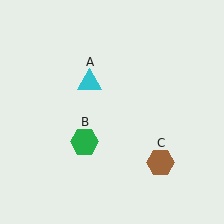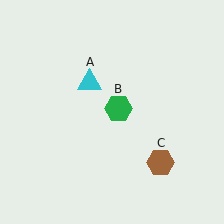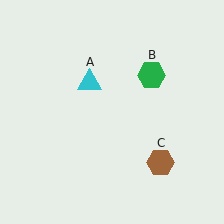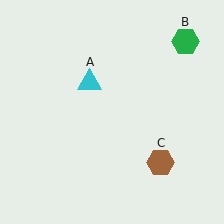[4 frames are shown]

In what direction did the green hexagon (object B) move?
The green hexagon (object B) moved up and to the right.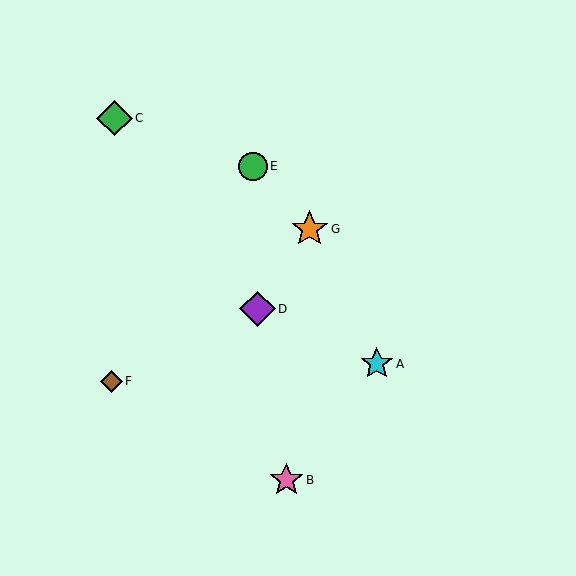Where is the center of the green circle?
The center of the green circle is at (253, 166).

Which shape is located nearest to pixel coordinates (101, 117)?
The green diamond (labeled C) at (115, 118) is nearest to that location.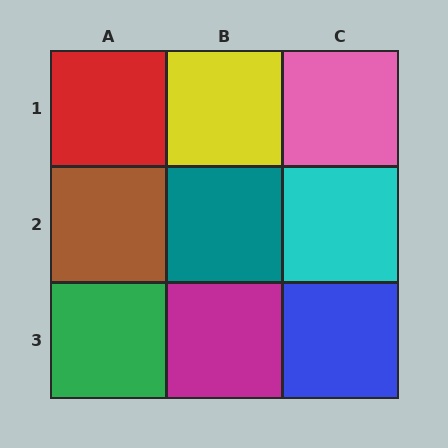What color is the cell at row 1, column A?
Red.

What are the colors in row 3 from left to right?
Green, magenta, blue.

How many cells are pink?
1 cell is pink.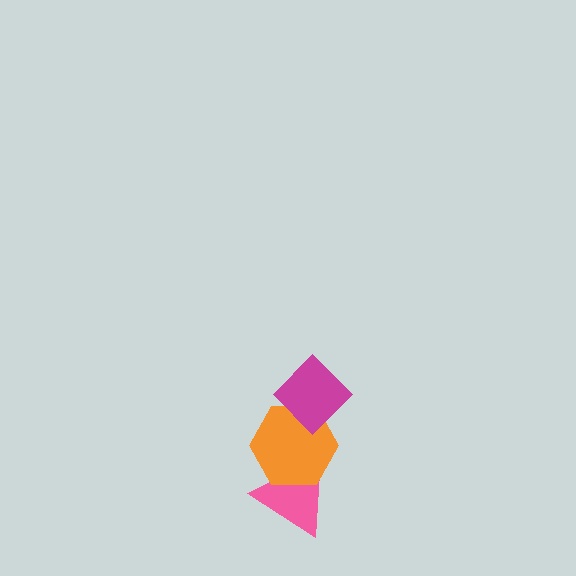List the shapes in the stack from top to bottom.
From top to bottom: the magenta diamond, the orange hexagon, the pink triangle.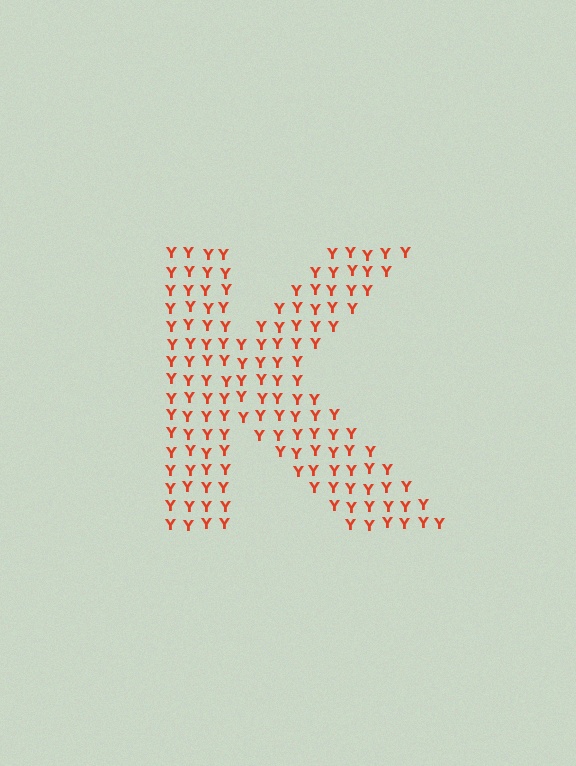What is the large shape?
The large shape is the letter K.